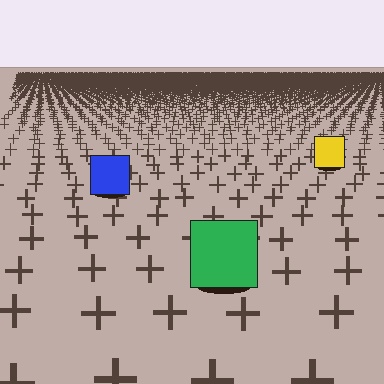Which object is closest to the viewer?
The green square is closest. The texture marks near it are larger and more spread out.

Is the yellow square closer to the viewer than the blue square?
No. The blue square is closer — you can tell from the texture gradient: the ground texture is coarser near it.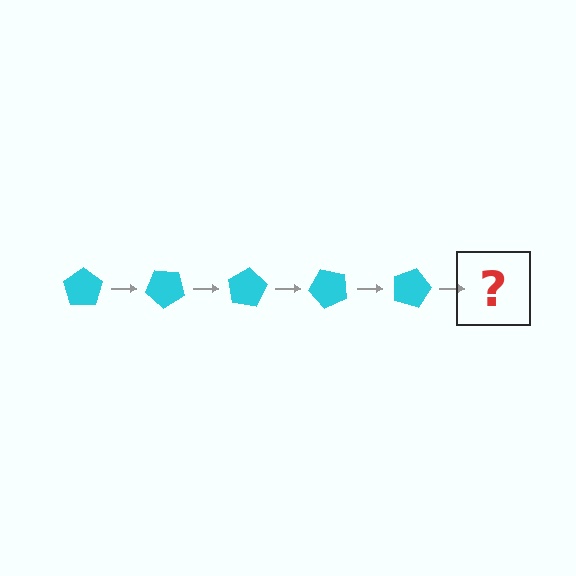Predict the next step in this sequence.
The next step is a cyan pentagon rotated 200 degrees.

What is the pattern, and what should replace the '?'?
The pattern is that the pentagon rotates 40 degrees each step. The '?' should be a cyan pentagon rotated 200 degrees.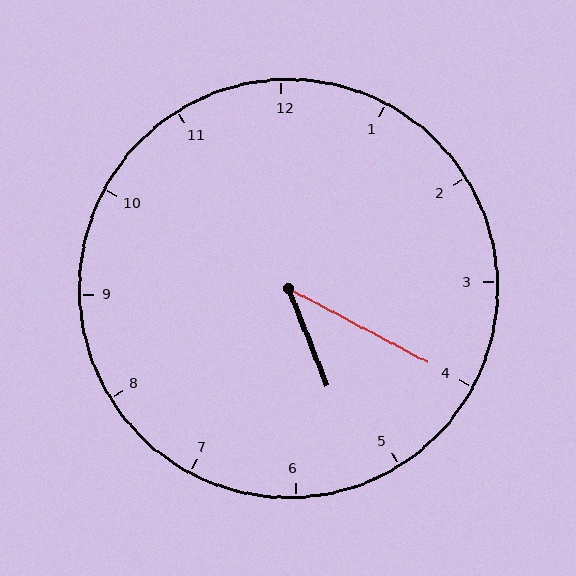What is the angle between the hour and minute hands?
Approximately 40 degrees.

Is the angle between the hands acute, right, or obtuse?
It is acute.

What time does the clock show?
5:20.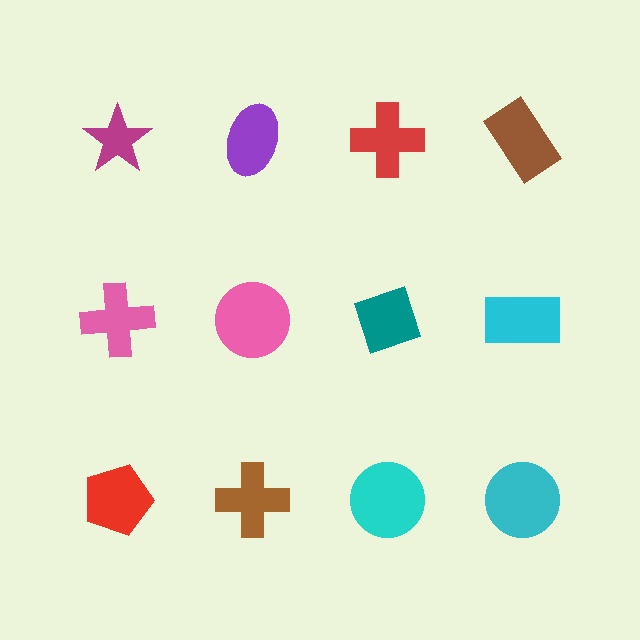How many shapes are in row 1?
4 shapes.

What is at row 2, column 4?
A cyan rectangle.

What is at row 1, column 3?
A red cross.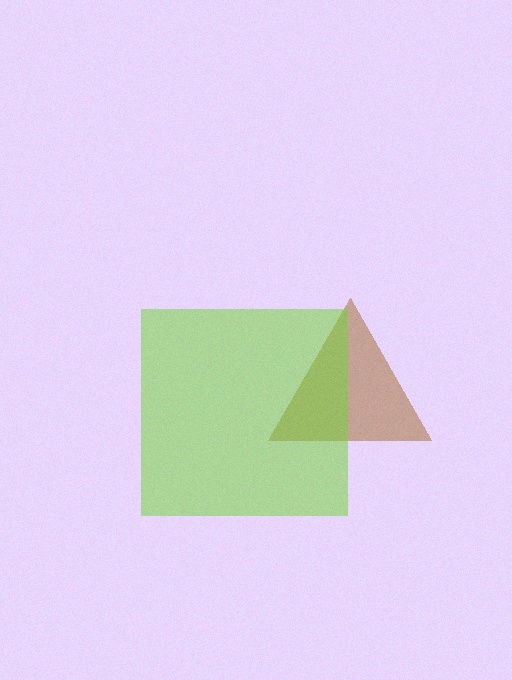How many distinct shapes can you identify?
There are 2 distinct shapes: a brown triangle, a lime square.